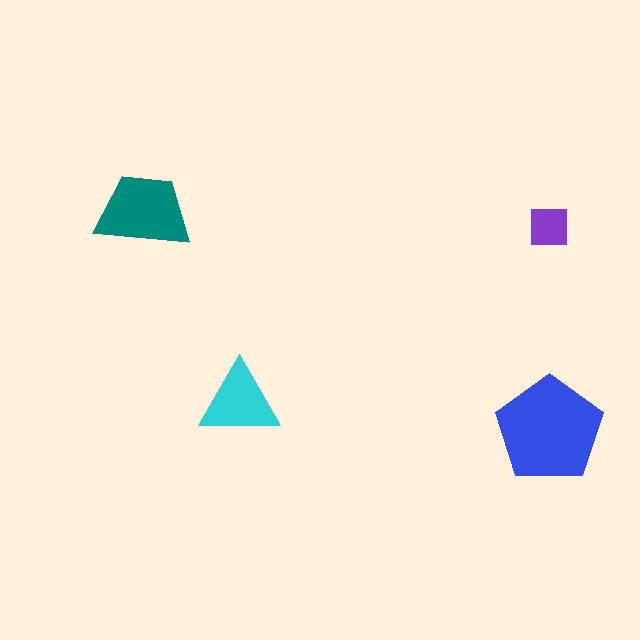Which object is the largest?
The blue pentagon.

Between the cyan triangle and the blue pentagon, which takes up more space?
The blue pentagon.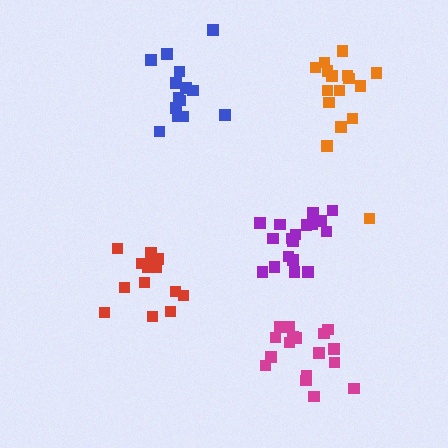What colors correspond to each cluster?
The clusters are colored: blue, orange, magenta, red, purple.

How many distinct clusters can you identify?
There are 5 distinct clusters.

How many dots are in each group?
Group 1: 14 dots, Group 2: 16 dots, Group 3: 17 dots, Group 4: 15 dots, Group 5: 18 dots (80 total).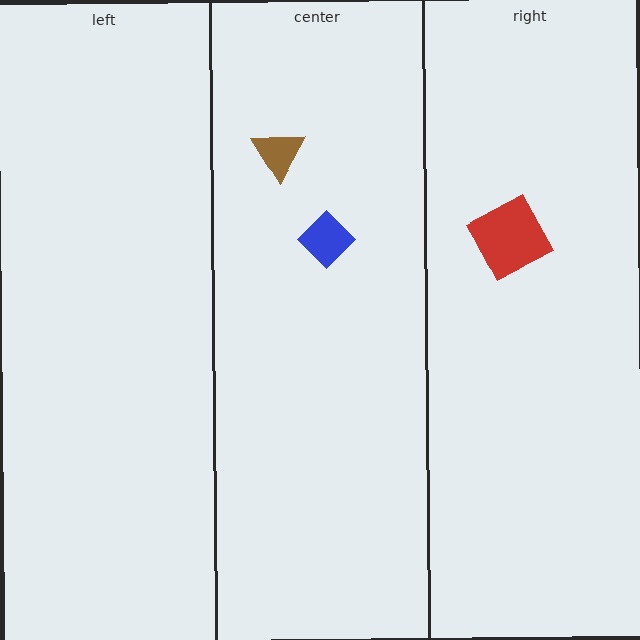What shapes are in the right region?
The red square.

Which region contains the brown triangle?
The center region.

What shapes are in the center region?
The blue diamond, the brown triangle.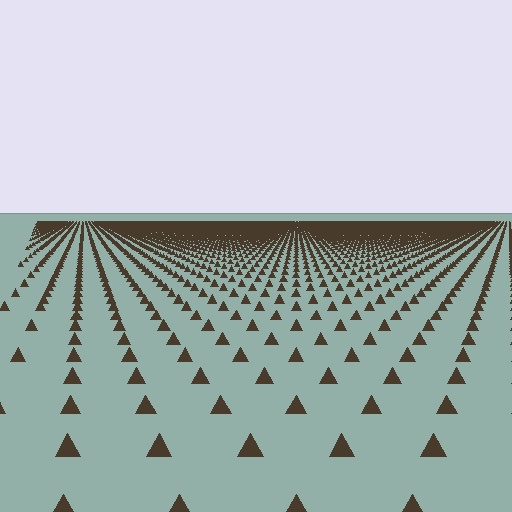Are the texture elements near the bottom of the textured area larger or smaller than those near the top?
Larger. Near the bottom, elements are closer to the viewer and appear at a bigger on-screen size.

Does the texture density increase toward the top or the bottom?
Density increases toward the top.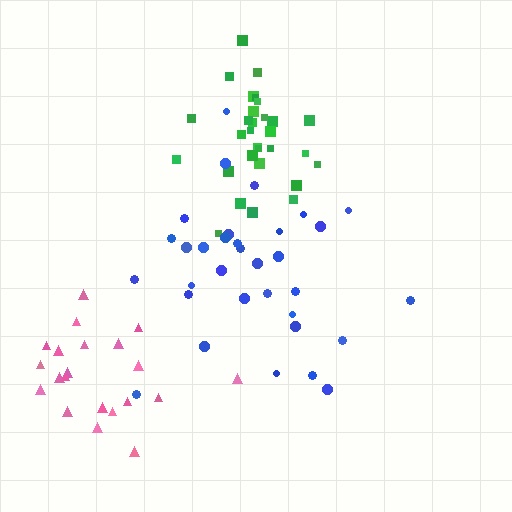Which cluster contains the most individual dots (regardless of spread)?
Blue (33).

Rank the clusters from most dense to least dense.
green, pink, blue.